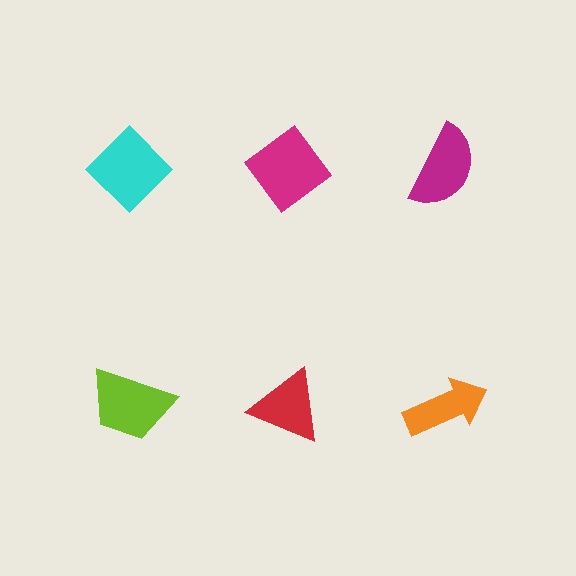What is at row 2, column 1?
A lime trapezoid.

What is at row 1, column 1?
A cyan diamond.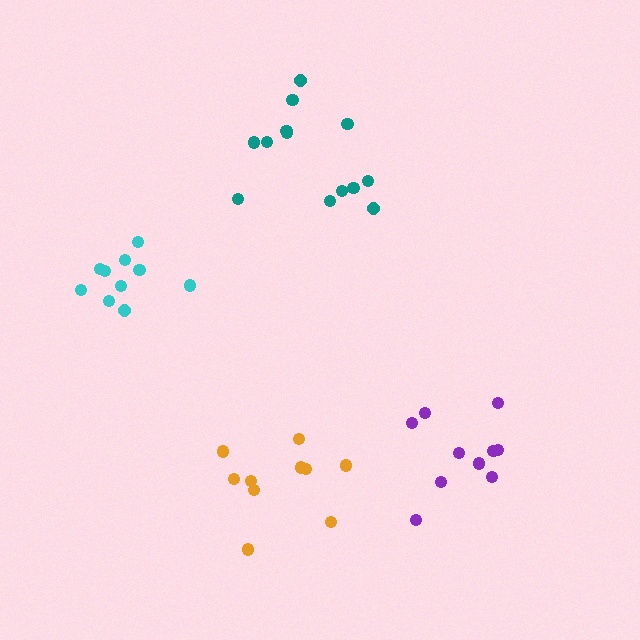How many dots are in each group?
Group 1: 13 dots, Group 2: 10 dots, Group 3: 10 dots, Group 4: 10 dots (43 total).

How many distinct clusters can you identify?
There are 4 distinct clusters.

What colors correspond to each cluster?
The clusters are colored: teal, purple, orange, cyan.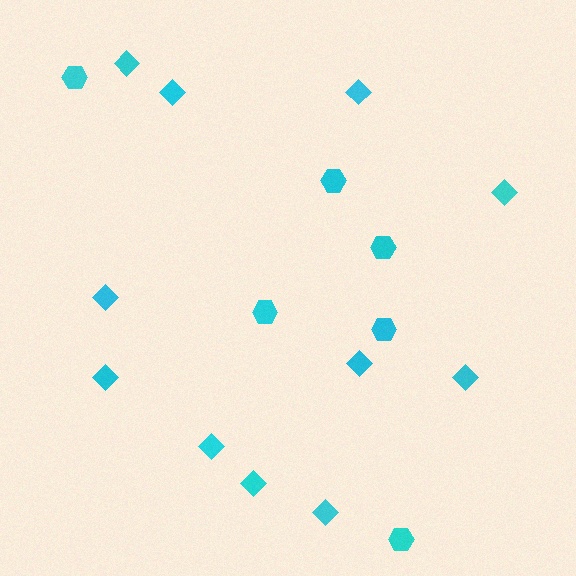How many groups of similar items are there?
There are 2 groups: one group of diamonds (11) and one group of hexagons (6).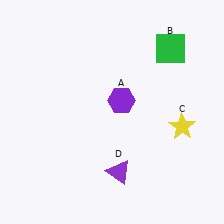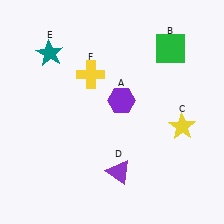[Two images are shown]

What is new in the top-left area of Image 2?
A yellow cross (F) was added in the top-left area of Image 2.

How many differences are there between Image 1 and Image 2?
There are 2 differences between the two images.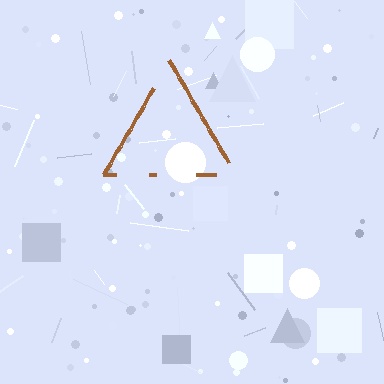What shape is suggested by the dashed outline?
The dashed outline suggests a triangle.